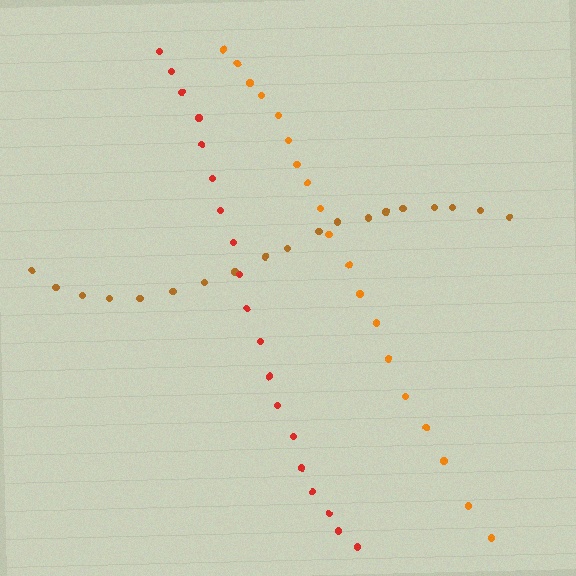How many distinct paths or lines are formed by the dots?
There are 3 distinct paths.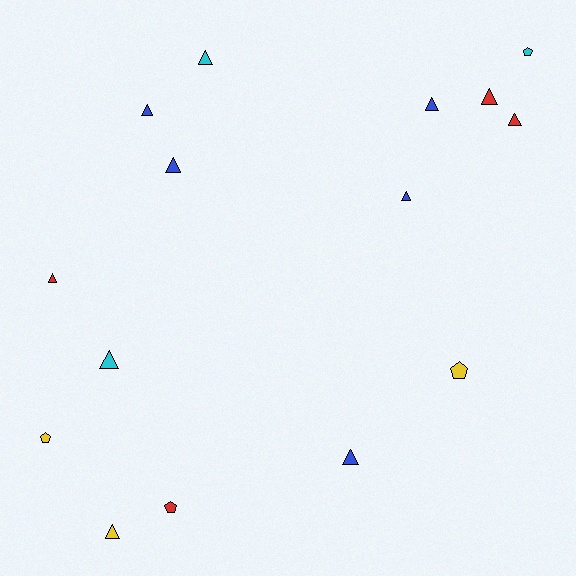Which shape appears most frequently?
Triangle, with 11 objects.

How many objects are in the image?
There are 15 objects.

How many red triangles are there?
There are 3 red triangles.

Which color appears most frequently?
Blue, with 5 objects.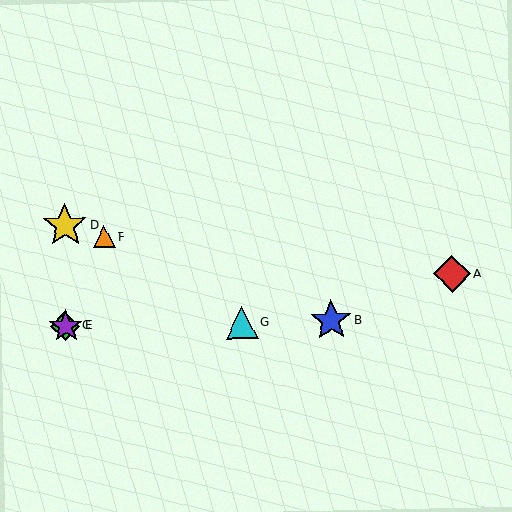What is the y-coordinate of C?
Object C is at y≈326.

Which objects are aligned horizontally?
Objects B, C, E, G are aligned horizontally.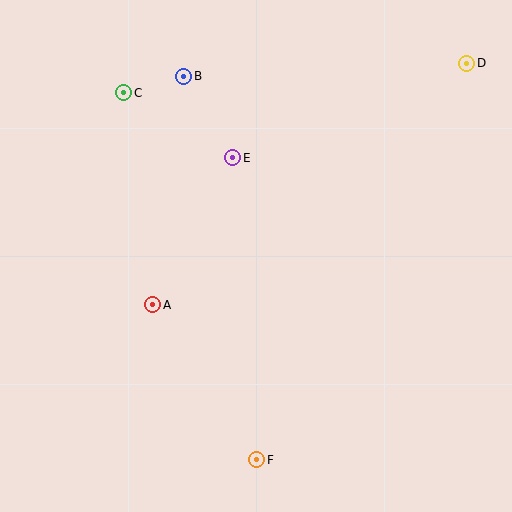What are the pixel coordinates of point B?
Point B is at (184, 76).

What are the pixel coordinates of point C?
Point C is at (124, 93).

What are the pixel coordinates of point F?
Point F is at (257, 460).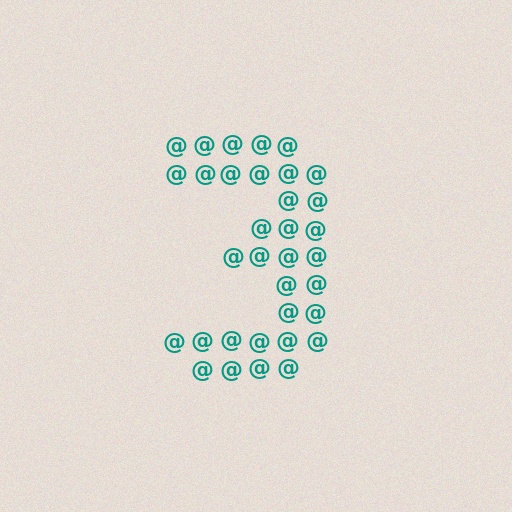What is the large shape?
The large shape is the digit 3.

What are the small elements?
The small elements are at signs.